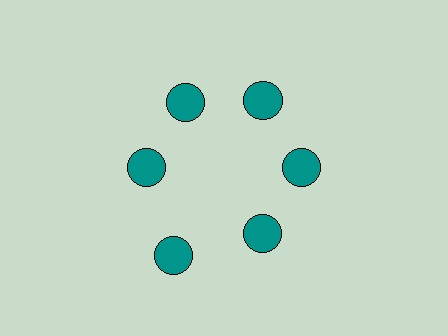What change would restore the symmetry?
The symmetry would be restored by moving it inward, back onto the ring so that all 6 circles sit at equal angles and equal distance from the center.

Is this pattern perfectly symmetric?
No. The 6 teal circles are arranged in a ring, but one element near the 7 o'clock position is pushed outward from the center, breaking the 6-fold rotational symmetry.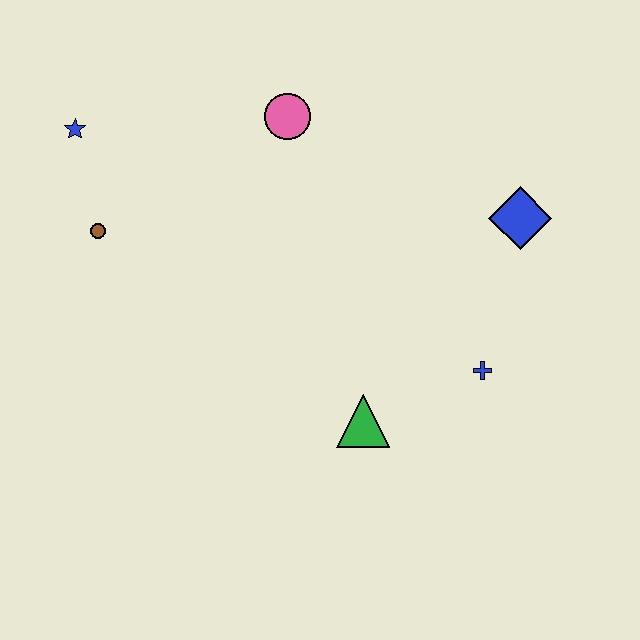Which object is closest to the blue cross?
The green triangle is closest to the blue cross.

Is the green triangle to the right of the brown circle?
Yes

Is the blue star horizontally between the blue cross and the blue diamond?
No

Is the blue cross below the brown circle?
Yes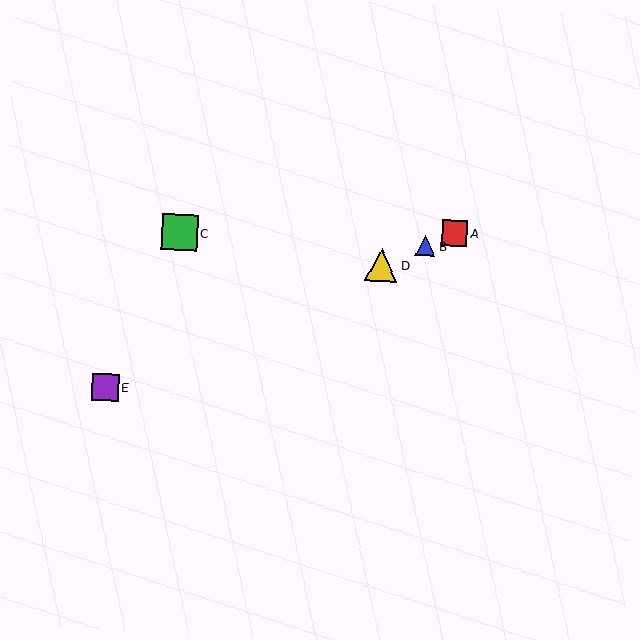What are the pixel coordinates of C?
Object C is at (180, 232).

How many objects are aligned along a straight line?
4 objects (A, B, D, E) are aligned along a straight line.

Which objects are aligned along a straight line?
Objects A, B, D, E are aligned along a straight line.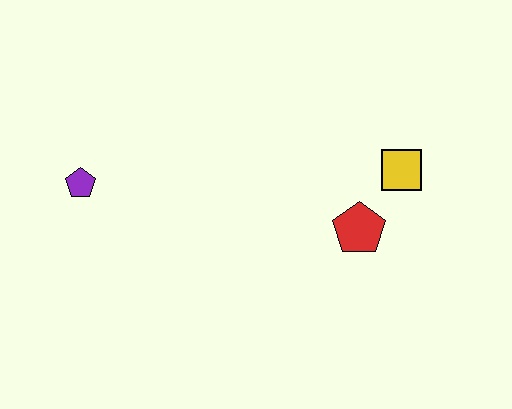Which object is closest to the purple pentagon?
The red pentagon is closest to the purple pentagon.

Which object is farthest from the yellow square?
The purple pentagon is farthest from the yellow square.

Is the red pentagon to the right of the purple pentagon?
Yes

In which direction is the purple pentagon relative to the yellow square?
The purple pentagon is to the left of the yellow square.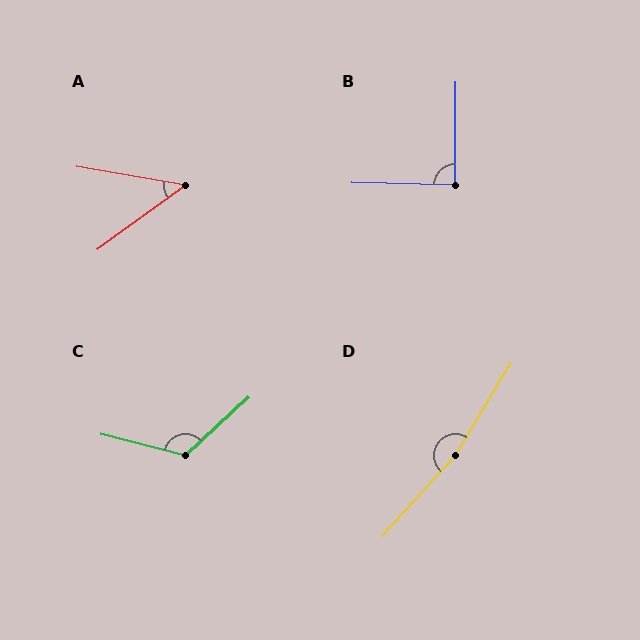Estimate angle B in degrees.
Approximately 89 degrees.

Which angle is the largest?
D, at approximately 169 degrees.